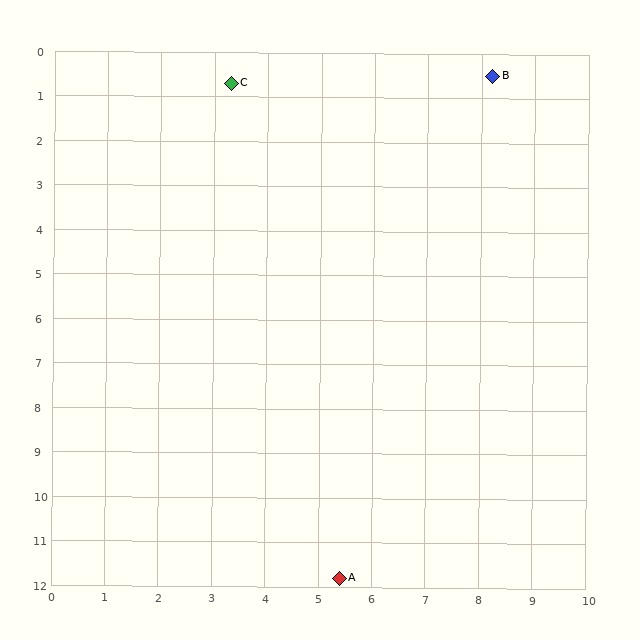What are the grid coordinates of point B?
Point B is at approximately (8.2, 0.5).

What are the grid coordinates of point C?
Point C is at approximately (3.3, 0.7).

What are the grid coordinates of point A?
Point A is at approximately (5.4, 11.8).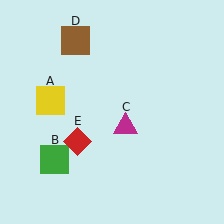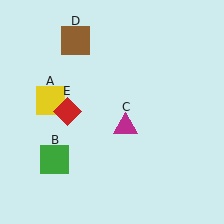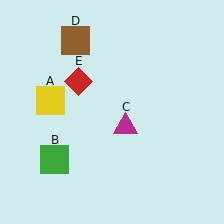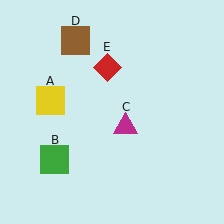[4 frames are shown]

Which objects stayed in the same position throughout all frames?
Yellow square (object A) and green square (object B) and magenta triangle (object C) and brown square (object D) remained stationary.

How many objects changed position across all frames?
1 object changed position: red diamond (object E).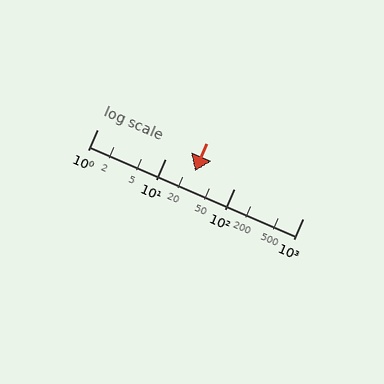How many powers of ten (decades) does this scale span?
The scale spans 3 decades, from 1 to 1000.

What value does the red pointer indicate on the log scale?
The pointer indicates approximately 27.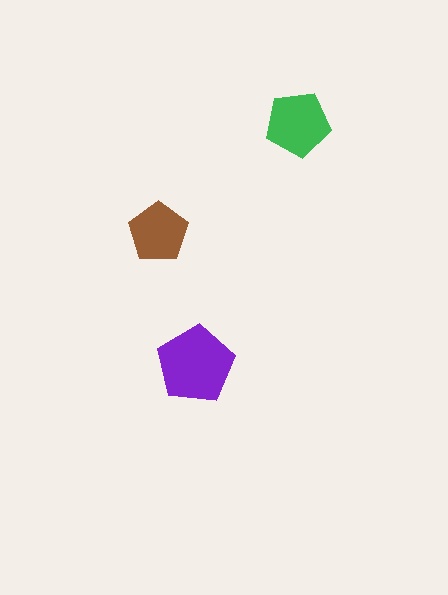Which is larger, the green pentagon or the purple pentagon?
The purple one.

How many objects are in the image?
There are 3 objects in the image.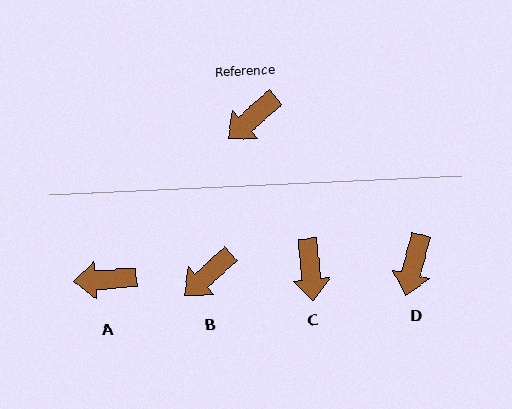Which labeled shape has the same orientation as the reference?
B.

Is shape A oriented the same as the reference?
No, it is off by about 38 degrees.